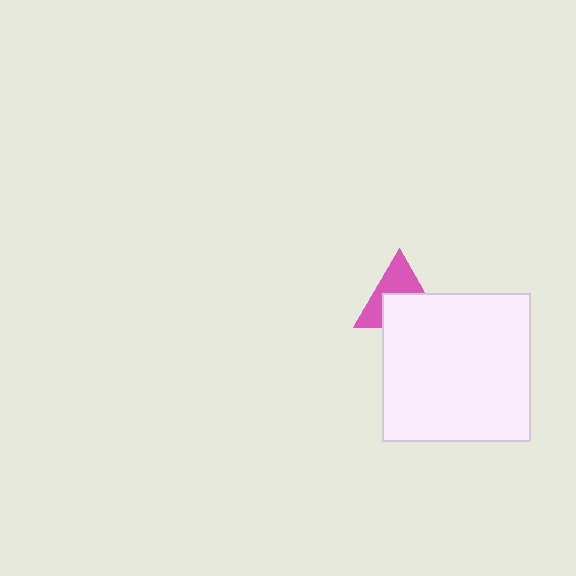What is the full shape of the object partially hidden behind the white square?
The partially hidden object is a pink triangle.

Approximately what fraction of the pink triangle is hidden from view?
Roughly 50% of the pink triangle is hidden behind the white square.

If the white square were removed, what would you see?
You would see the complete pink triangle.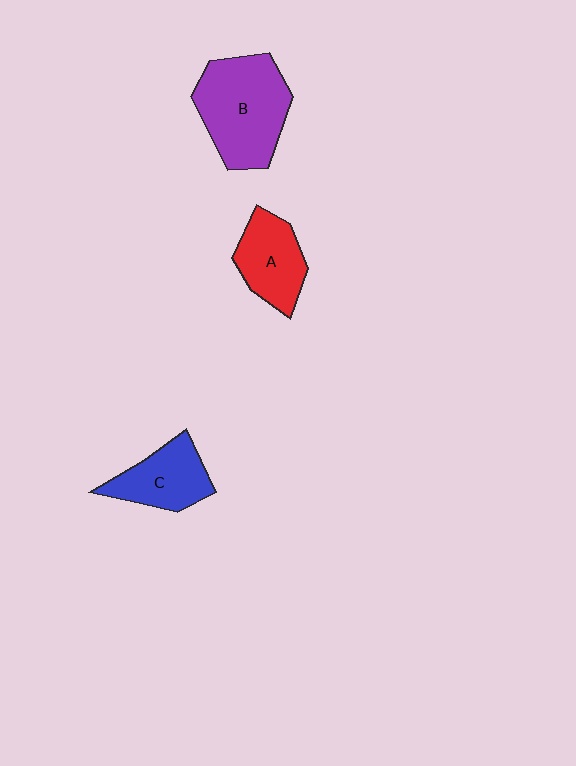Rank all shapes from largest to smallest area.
From largest to smallest: B (purple), A (red), C (blue).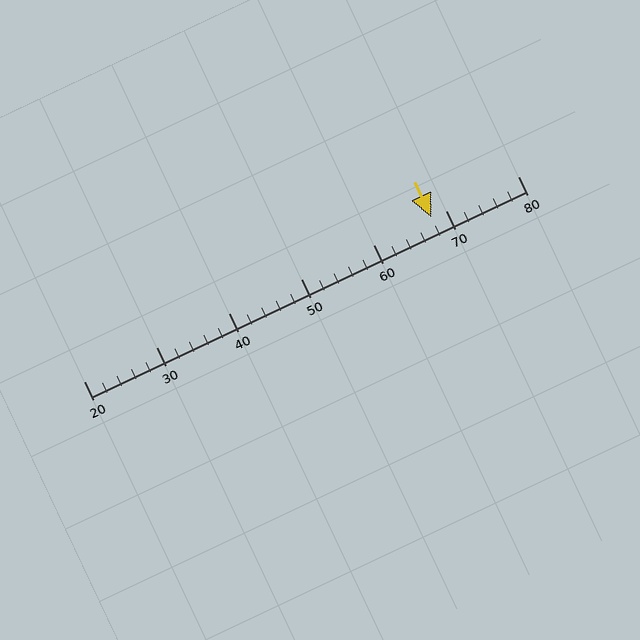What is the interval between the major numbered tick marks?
The major tick marks are spaced 10 units apart.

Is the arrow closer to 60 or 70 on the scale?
The arrow is closer to 70.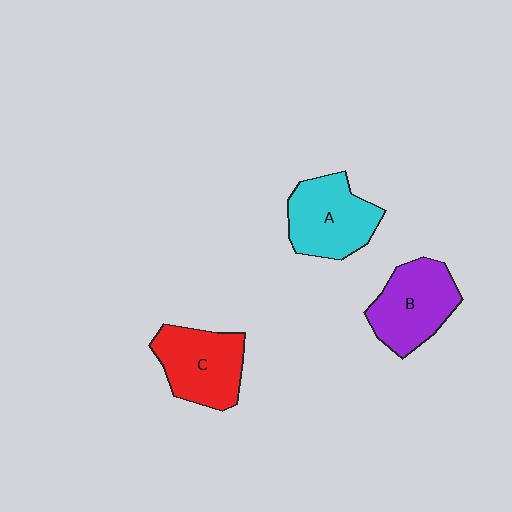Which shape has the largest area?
Shape B (purple).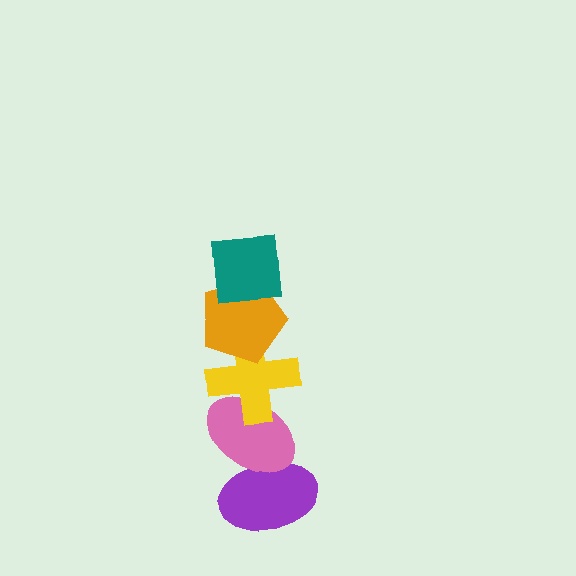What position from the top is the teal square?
The teal square is 1st from the top.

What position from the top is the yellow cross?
The yellow cross is 3rd from the top.